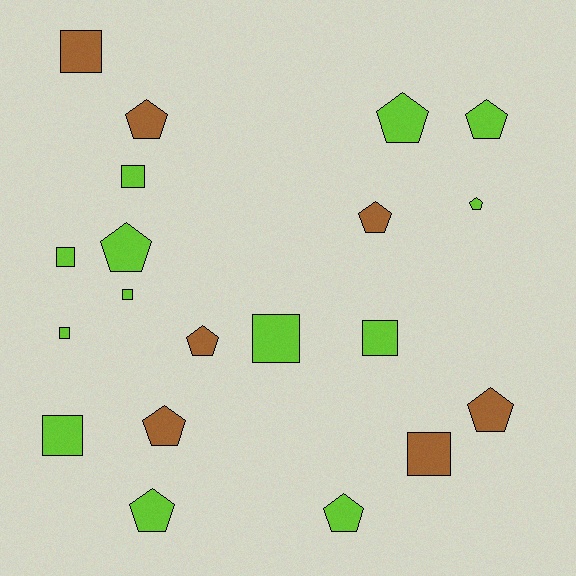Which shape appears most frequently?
Pentagon, with 11 objects.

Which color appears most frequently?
Lime, with 13 objects.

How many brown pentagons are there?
There are 5 brown pentagons.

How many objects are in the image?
There are 20 objects.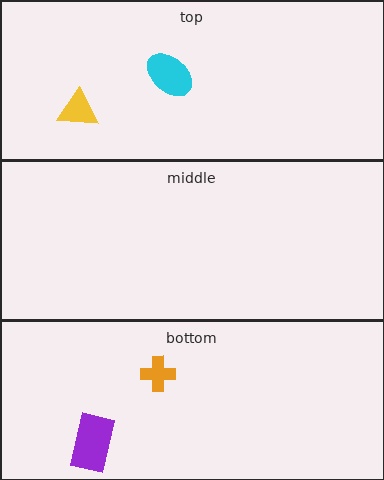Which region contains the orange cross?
The bottom region.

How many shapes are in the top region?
2.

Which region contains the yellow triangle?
The top region.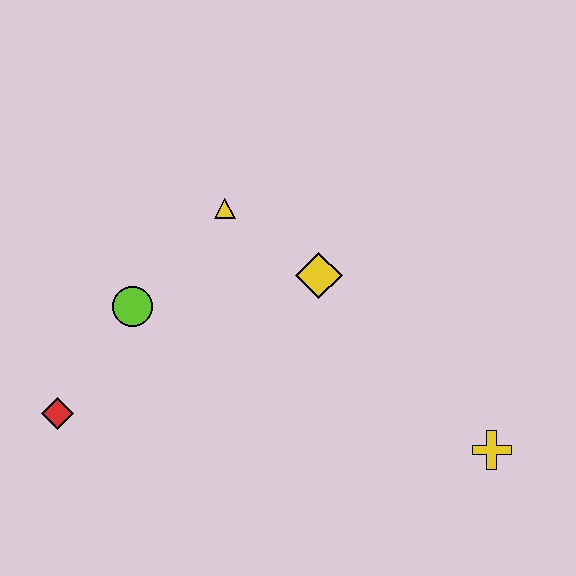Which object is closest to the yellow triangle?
The yellow diamond is closest to the yellow triangle.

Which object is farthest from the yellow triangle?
The yellow cross is farthest from the yellow triangle.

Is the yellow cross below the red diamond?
Yes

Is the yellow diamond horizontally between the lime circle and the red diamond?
No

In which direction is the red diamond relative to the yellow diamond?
The red diamond is to the left of the yellow diamond.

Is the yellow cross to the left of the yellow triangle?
No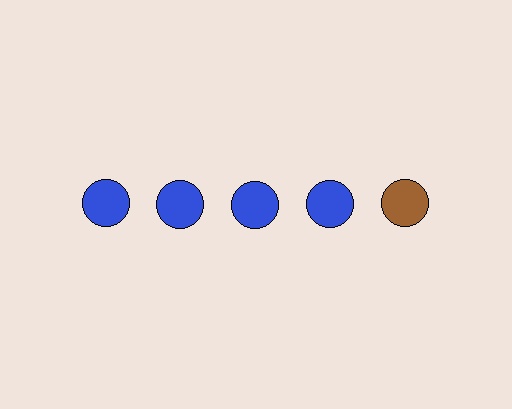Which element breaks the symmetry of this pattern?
The brown circle in the top row, rightmost column breaks the symmetry. All other shapes are blue circles.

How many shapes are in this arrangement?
There are 5 shapes arranged in a grid pattern.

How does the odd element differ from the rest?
It has a different color: brown instead of blue.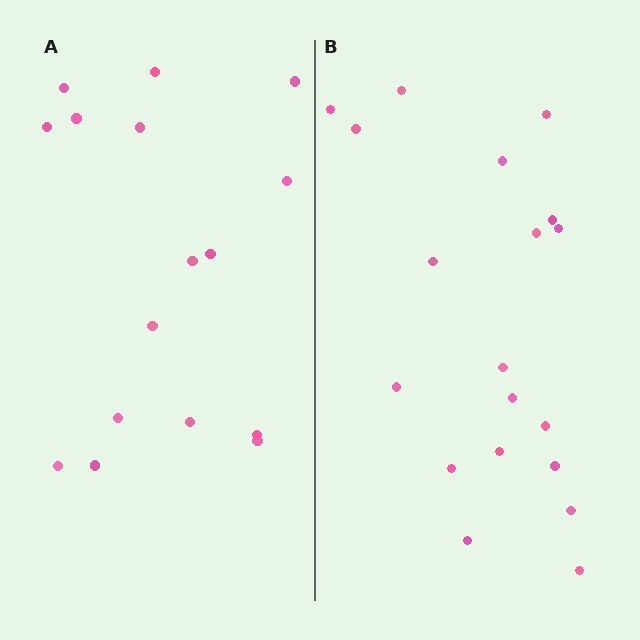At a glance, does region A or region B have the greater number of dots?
Region B (the right region) has more dots.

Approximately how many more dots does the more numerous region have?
Region B has just a few more — roughly 2 or 3 more dots than region A.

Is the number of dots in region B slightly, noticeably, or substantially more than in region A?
Region B has only slightly more — the two regions are fairly close. The ratio is roughly 1.2 to 1.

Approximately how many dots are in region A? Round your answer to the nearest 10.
About 20 dots. (The exact count is 16, which rounds to 20.)